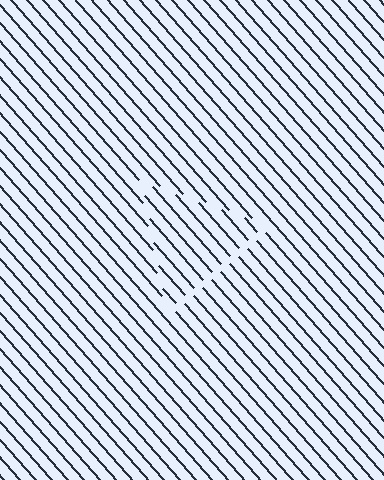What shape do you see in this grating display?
An illusory triangle. The interior of the shape contains the same grating, shifted by half a period — the contour is defined by the phase discontinuity where line-ends from the inner and outer gratings abut.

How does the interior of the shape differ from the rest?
The interior of the shape contains the same grating, shifted by half a period — the contour is defined by the phase discontinuity where line-ends from the inner and outer gratings abut.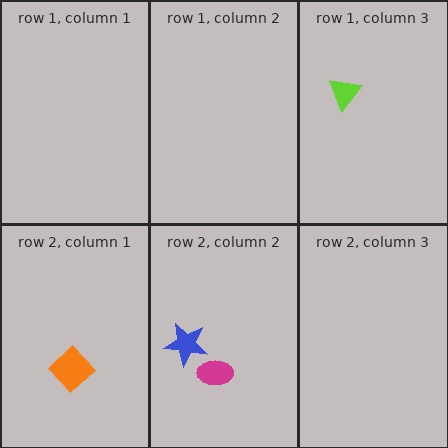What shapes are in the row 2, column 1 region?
The orange diamond.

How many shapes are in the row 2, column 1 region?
1.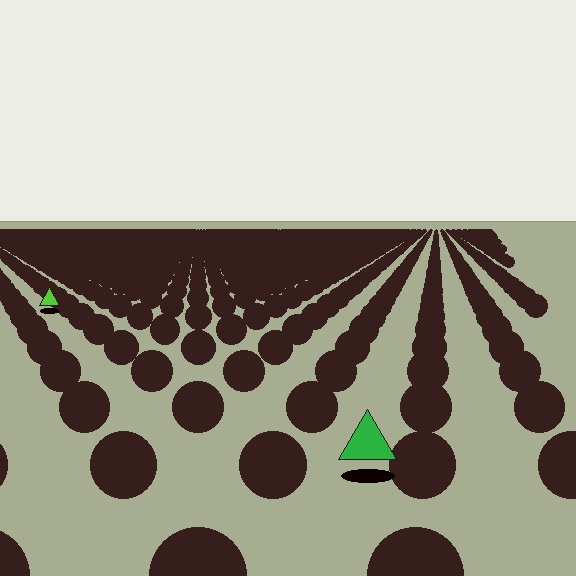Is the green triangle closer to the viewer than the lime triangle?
Yes. The green triangle is closer — you can tell from the texture gradient: the ground texture is coarser near it.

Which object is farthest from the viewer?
The lime triangle is farthest from the viewer. It appears smaller and the ground texture around it is denser.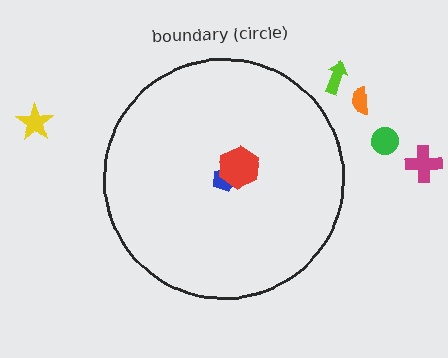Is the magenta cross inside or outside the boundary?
Outside.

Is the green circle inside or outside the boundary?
Outside.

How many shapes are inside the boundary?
2 inside, 5 outside.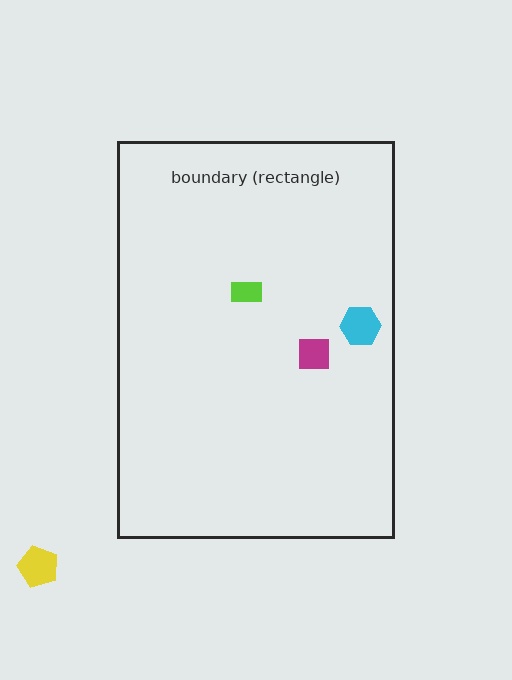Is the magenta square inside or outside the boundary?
Inside.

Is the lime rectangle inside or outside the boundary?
Inside.